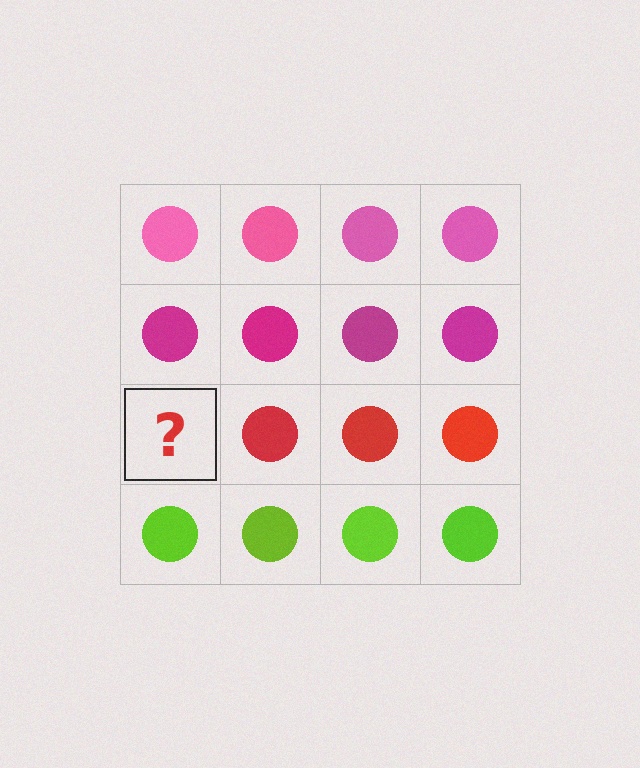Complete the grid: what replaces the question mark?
The question mark should be replaced with a red circle.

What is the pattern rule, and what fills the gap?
The rule is that each row has a consistent color. The gap should be filled with a red circle.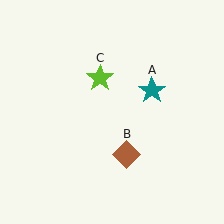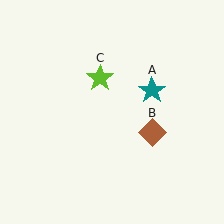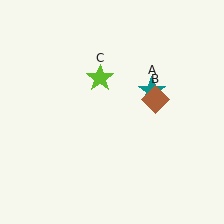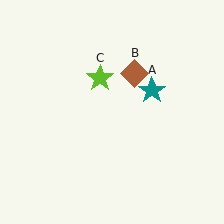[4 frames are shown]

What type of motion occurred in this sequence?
The brown diamond (object B) rotated counterclockwise around the center of the scene.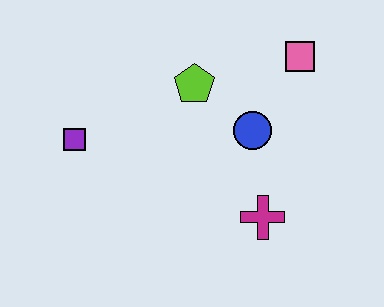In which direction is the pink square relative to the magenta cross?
The pink square is above the magenta cross.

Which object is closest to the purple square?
The lime pentagon is closest to the purple square.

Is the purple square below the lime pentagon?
Yes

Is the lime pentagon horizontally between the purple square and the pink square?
Yes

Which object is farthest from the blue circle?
The purple square is farthest from the blue circle.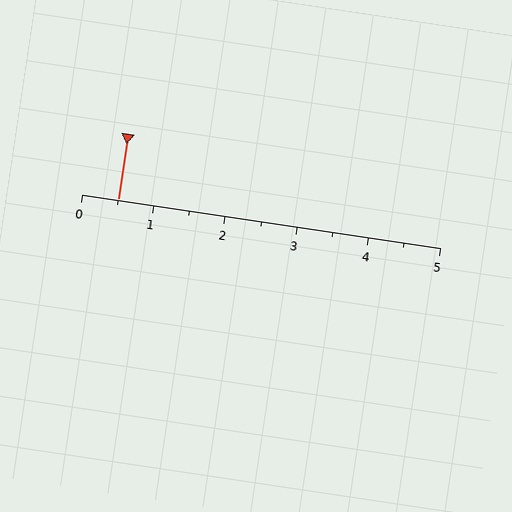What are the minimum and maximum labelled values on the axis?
The axis runs from 0 to 5.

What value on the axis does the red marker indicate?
The marker indicates approximately 0.5.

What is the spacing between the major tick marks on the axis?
The major ticks are spaced 1 apart.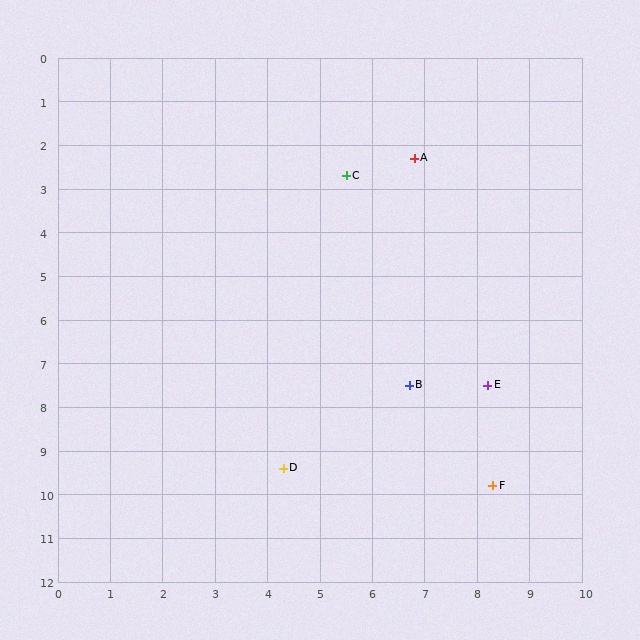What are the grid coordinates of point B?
Point B is at approximately (6.7, 7.5).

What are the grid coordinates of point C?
Point C is at approximately (5.5, 2.7).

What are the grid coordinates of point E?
Point E is at approximately (8.2, 7.5).